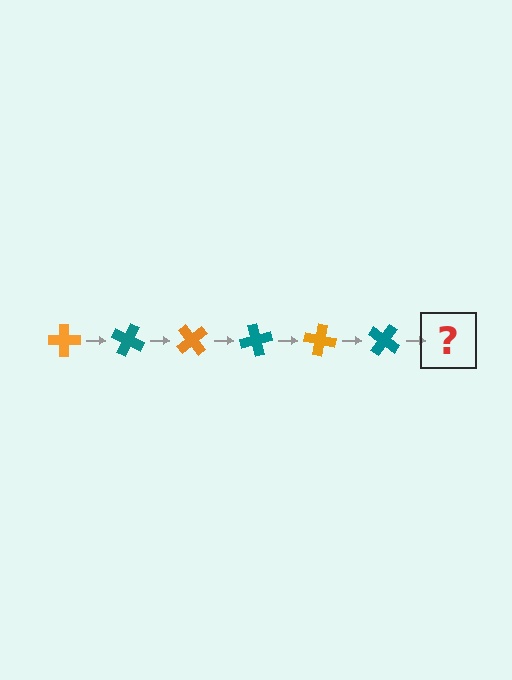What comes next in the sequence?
The next element should be an orange cross, rotated 150 degrees from the start.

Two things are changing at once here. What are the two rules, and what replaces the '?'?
The two rules are that it rotates 25 degrees each step and the color cycles through orange and teal. The '?' should be an orange cross, rotated 150 degrees from the start.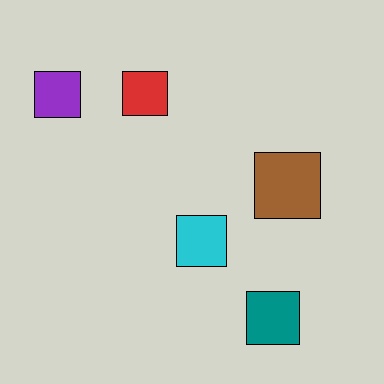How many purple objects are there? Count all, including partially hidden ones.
There is 1 purple object.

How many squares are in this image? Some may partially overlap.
There are 5 squares.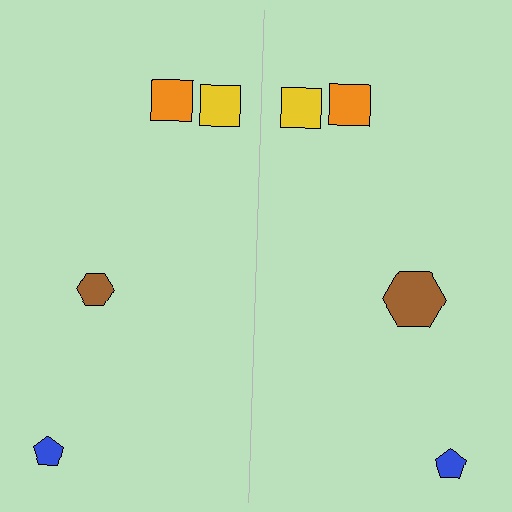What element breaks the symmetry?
The brown hexagon on the right side has a different size than its mirror counterpart.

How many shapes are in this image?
There are 8 shapes in this image.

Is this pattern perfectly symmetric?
No, the pattern is not perfectly symmetric. The brown hexagon on the right side has a different size than its mirror counterpart.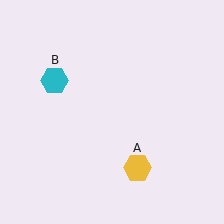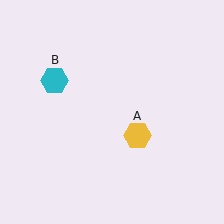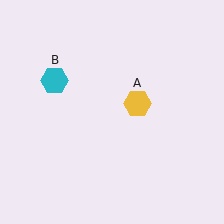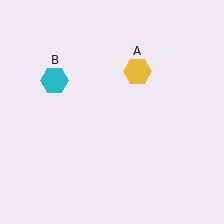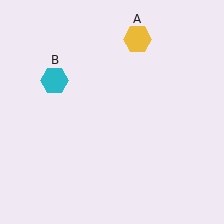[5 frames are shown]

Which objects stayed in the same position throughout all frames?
Cyan hexagon (object B) remained stationary.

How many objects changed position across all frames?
1 object changed position: yellow hexagon (object A).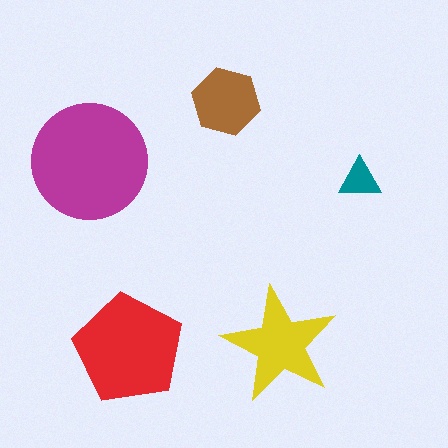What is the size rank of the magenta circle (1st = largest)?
1st.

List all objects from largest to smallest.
The magenta circle, the red pentagon, the yellow star, the brown hexagon, the teal triangle.